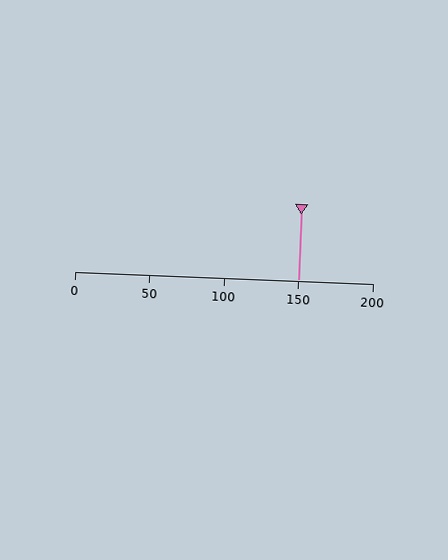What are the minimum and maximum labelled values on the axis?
The axis runs from 0 to 200.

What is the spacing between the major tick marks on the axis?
The major ticks are spaced 50 apart.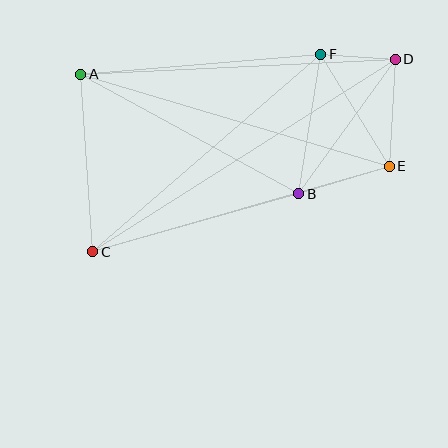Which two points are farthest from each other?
Points C and D are farthest from each other.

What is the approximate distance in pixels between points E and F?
The distance between E and F is approximately 131 pixels.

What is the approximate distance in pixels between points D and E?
The distance between D and E is approximately 107 pixels.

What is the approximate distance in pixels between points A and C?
The distance between A and C is approximately 178 pixels.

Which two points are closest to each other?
Points D and F are closest to each other.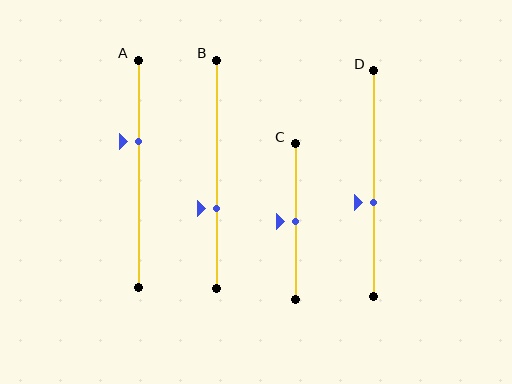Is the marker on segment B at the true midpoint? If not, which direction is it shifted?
No, the marker on segment B is shifted downward by about 15% of the segment length.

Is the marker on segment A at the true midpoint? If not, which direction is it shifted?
No, the marker on segment A is shifted upward by about 14% of the segment length.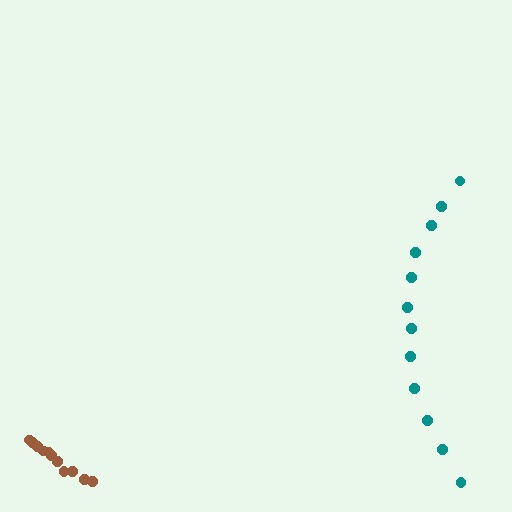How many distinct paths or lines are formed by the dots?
There are 2 distinct paths.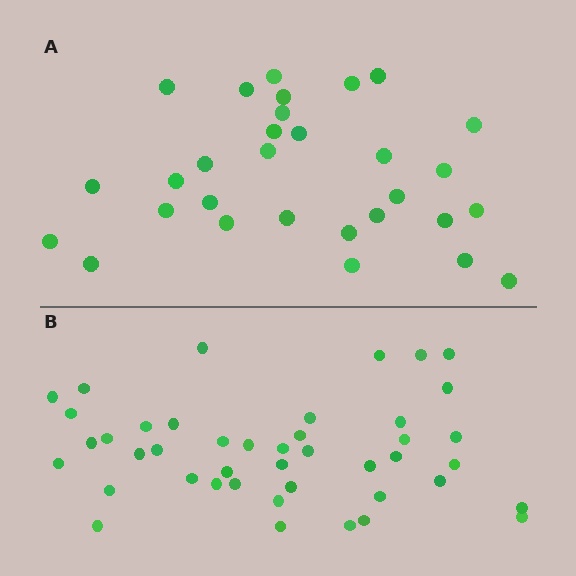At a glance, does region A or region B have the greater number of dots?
Region B (the bottom region) has more dots.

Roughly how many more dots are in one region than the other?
Region B has approximately 15 more dots than region A.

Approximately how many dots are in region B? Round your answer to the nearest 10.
About 40 dots. (The exact count is 43, which rounds to 40.)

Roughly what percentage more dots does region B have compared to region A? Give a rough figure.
About 45% more.